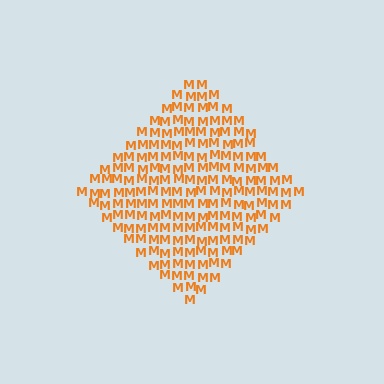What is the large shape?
The large shape is a diamond.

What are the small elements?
The small elements are letter M's.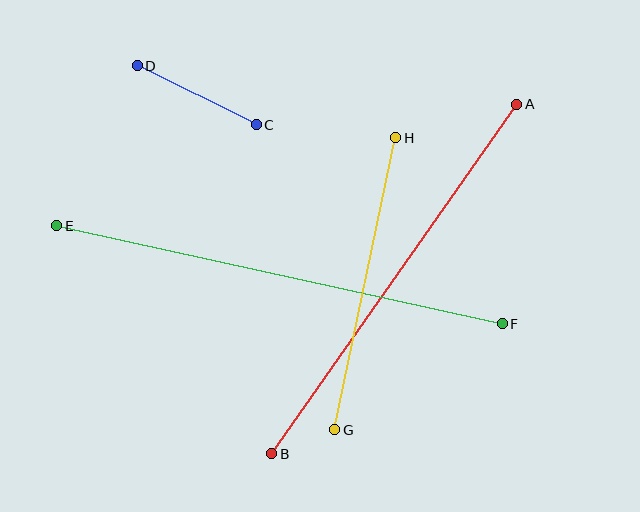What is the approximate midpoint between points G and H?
The midpoint is at approximately (365, 284) pixels.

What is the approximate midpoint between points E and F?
The midpoint is at approximately (280, 275) pixels.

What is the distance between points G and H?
The distance is approximately 298 pixels.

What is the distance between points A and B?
The distance is approximately 427 pixels.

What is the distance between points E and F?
The distance is approximately 456 pixels.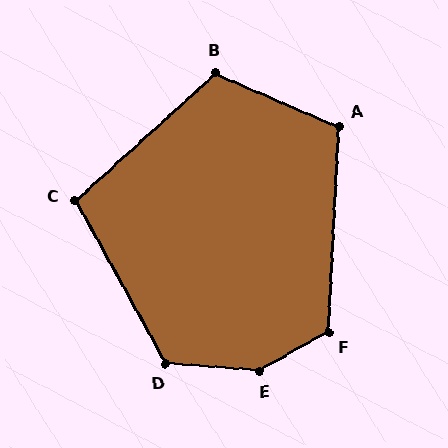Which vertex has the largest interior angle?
E, at approximately 147 degrees.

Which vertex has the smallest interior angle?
C, at approximately 103 degrees.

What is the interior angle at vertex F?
Approximately 122 degrees (obtuse).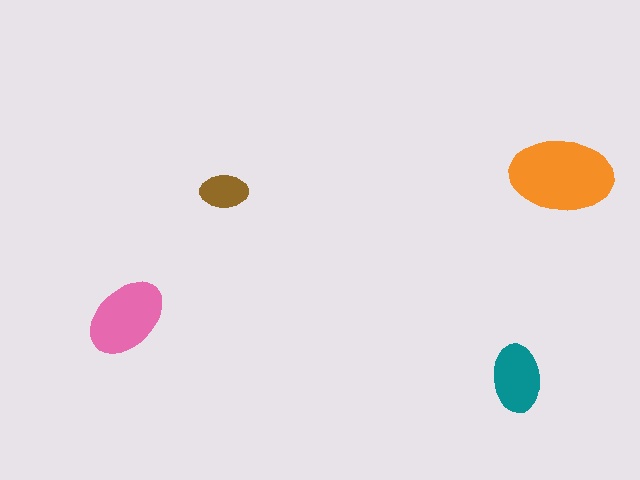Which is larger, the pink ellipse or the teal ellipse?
The pink one.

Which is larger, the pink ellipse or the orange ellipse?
The orange one.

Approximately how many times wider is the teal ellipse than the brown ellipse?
About 1.5 times wider.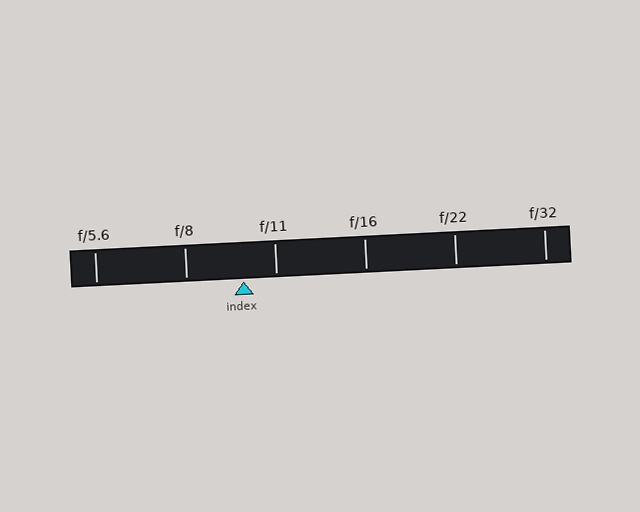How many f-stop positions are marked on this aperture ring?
There are 6 f-stop positions marked.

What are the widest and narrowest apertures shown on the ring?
The widest aperture shown is f/5.6 and the narrowest is f/32.